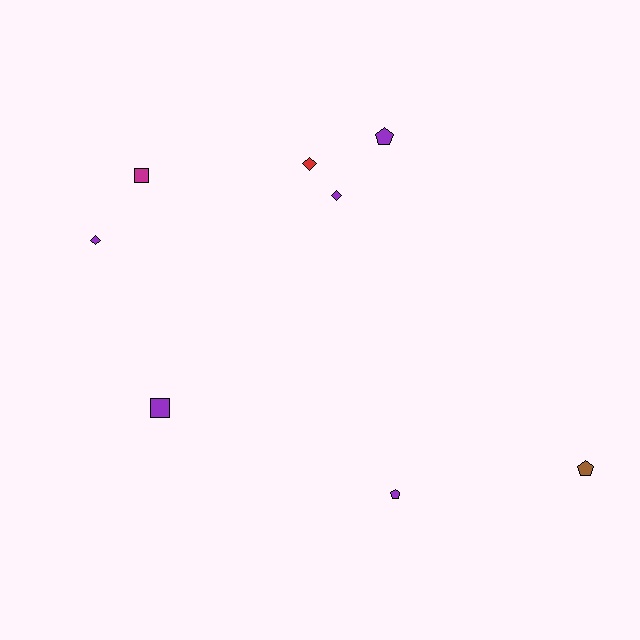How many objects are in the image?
There are 8 objects.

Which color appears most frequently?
Purple, with 5 objects.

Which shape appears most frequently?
Diamond, with 3 objects.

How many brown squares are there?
There are no brown squares.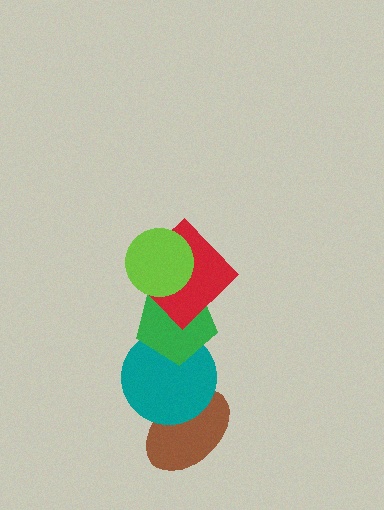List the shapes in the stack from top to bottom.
From top to bottom: the lime circle, the red diamond, the green pentagon, the teal circle, the brown ellipse.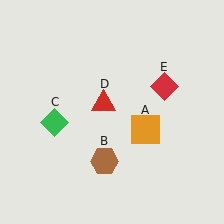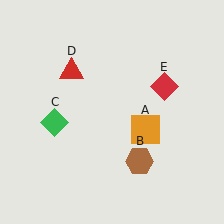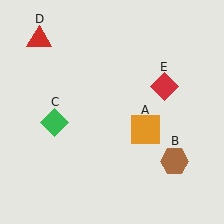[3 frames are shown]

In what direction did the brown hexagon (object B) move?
The brown hexagon (object B) moved right.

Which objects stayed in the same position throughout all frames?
Orange square (object A) and green diamond (object C) and red diamond (object E) remained stationary.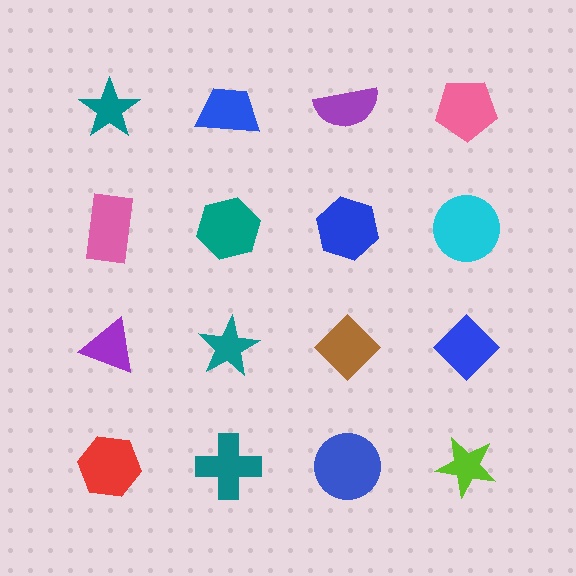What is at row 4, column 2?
A teal cross.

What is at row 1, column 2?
A blue trapezoid.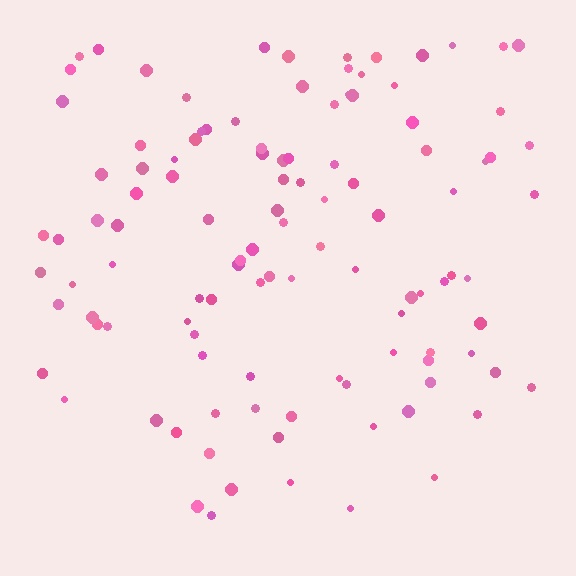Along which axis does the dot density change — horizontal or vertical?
Vertical.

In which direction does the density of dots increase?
From bottom to top, with the top side densest.